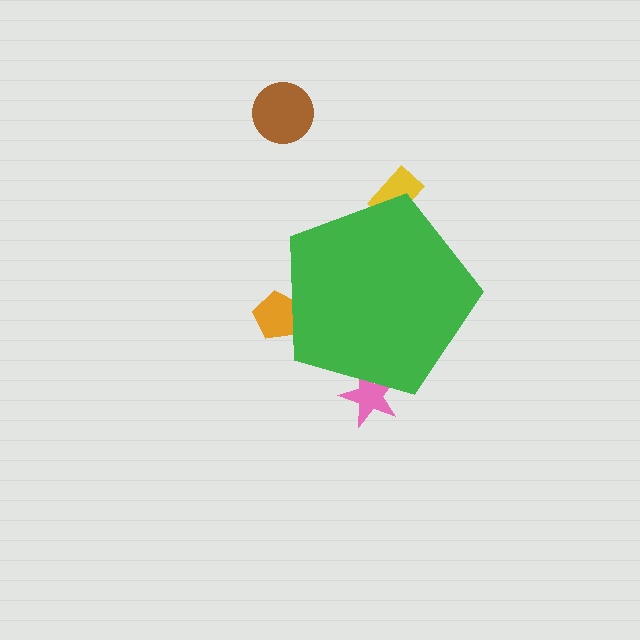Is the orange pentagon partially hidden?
Yes, the orange pentagon is partially hidden behind the green pentagon.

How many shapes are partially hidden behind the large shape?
3 shapes are partially hidden.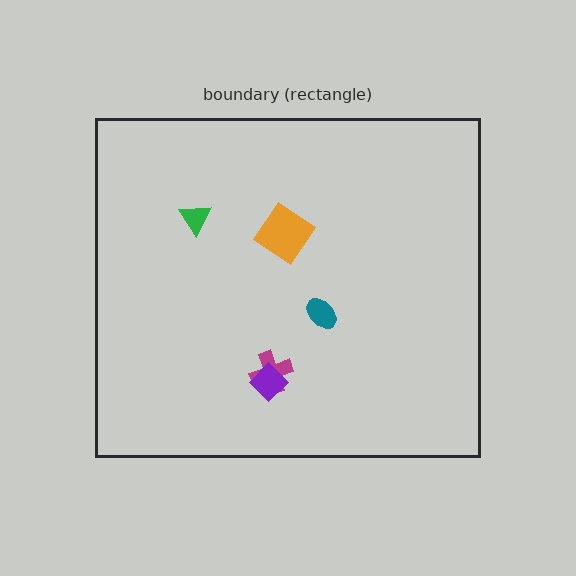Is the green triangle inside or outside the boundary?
Inside.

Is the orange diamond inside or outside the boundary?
Inside.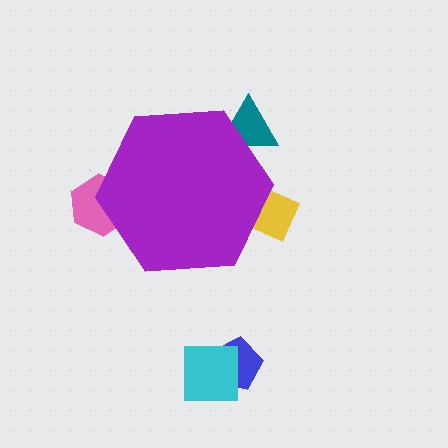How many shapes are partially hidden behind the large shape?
3 shapes are partially hidden.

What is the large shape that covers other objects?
A purple hexagon.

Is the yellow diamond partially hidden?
Yes, the yellow diamond is partially hidden behind the purple hexagon.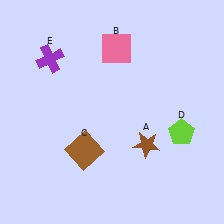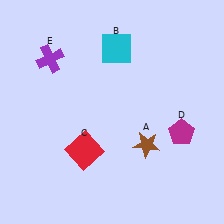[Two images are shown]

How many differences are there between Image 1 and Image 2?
There are 3 differences between the two images.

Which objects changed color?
B changed from pink to cyan. C changed from brown to red. D changed from lime to magenta.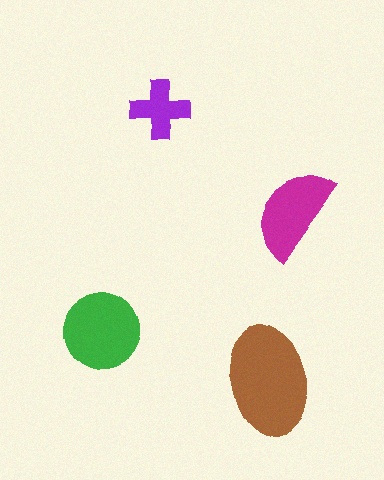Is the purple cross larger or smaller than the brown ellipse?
Smaller.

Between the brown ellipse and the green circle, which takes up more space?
The brown ellipse.